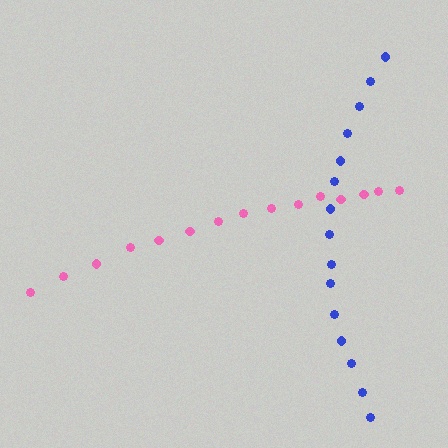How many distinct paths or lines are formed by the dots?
There are 2 distinct paths.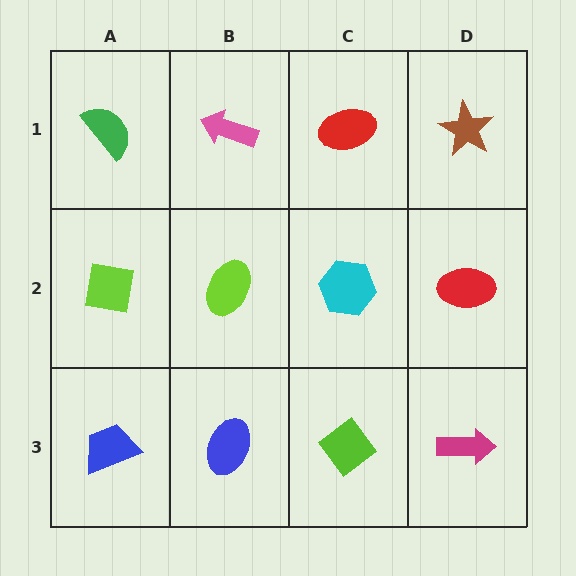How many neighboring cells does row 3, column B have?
3.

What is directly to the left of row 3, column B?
A blue trapezoid.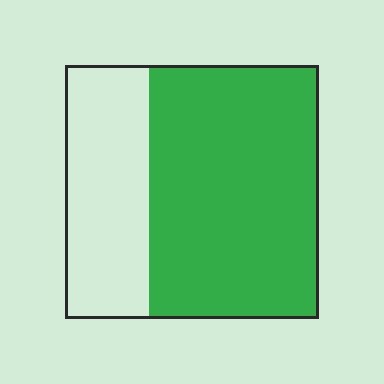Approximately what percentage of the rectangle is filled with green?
Approximately 65%.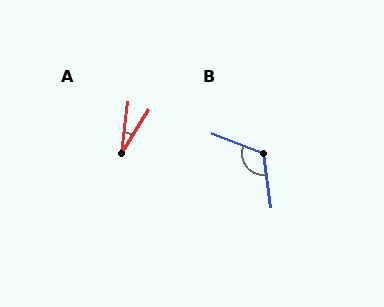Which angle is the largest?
B, at approximately 119 degrees.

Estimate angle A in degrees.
Approximately 25 degrees.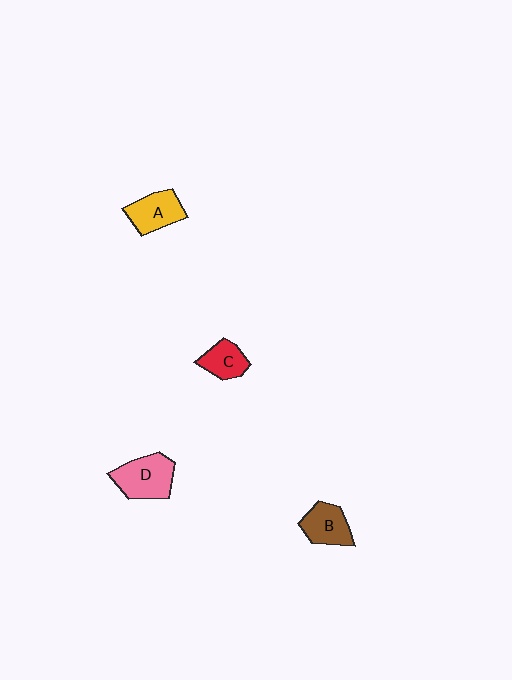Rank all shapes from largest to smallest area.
From largest to smallest: D (pink), A (yellow), B (brown), C (red).